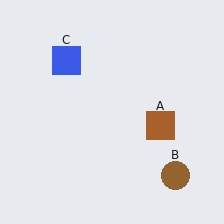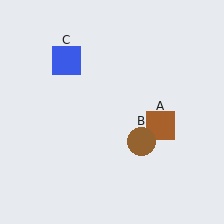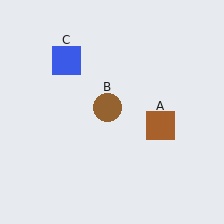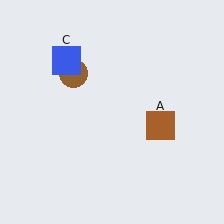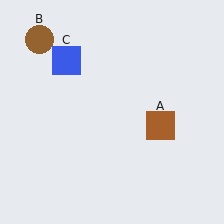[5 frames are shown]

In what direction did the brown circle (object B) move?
The brown circle (object B) moved up and to the left.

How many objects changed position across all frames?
1 object changed position: brown circle (object B).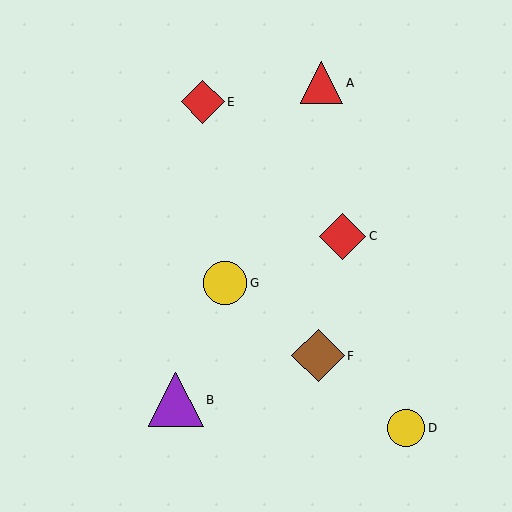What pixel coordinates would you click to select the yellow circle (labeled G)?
Click at (225, 283) to select the yellow circle G.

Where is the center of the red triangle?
The center of the red triangle is at (322, 83).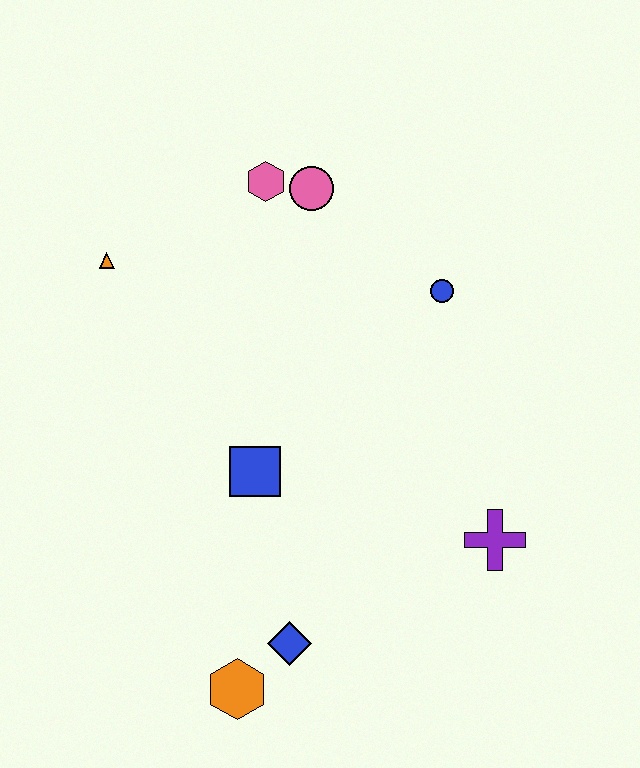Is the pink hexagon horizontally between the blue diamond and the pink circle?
No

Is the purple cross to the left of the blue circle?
No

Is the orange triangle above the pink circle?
No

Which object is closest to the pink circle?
The pink hexagon is closest to the pink circle.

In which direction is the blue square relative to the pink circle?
The blue square is below the pink circle.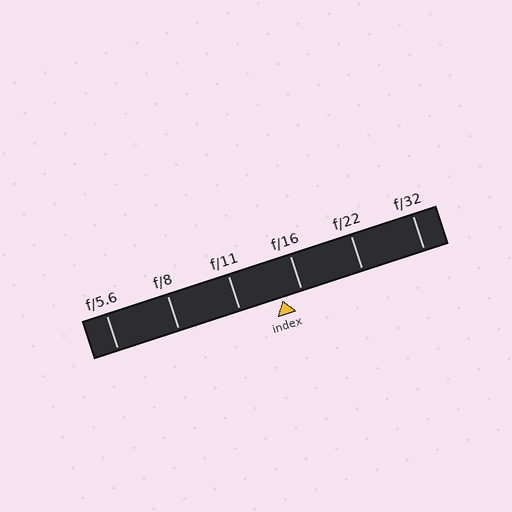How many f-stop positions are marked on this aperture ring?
There are 6 f-stop positions marked.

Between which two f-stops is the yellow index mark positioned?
The index mark is between f/11 and f/16.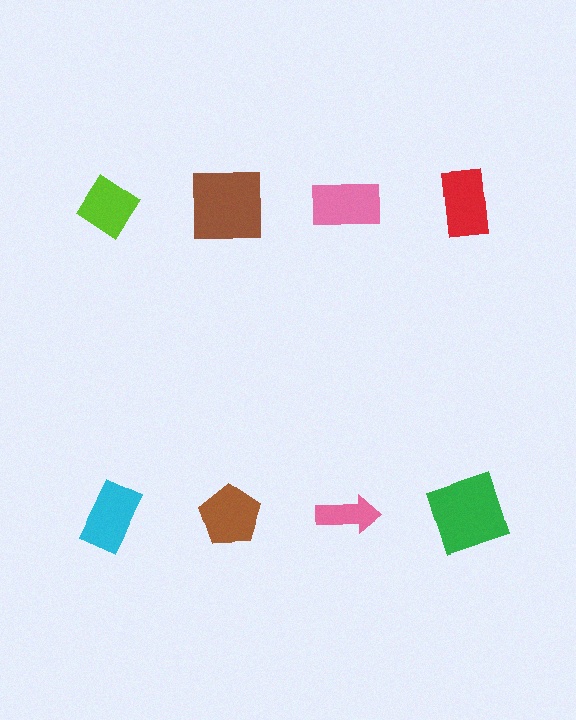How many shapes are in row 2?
4 shapes.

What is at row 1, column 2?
A brown square.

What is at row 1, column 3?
A pink rectangle.